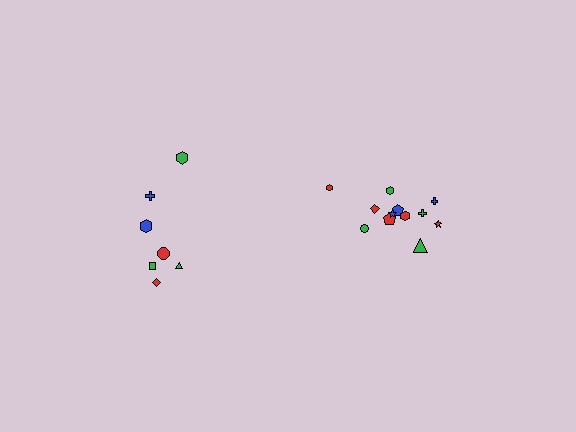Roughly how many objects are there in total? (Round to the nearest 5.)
Roughly 20 objects in total.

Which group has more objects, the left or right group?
The right group.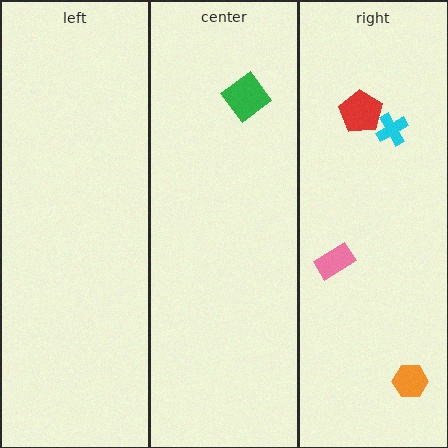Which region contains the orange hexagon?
The right region.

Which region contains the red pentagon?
The right region.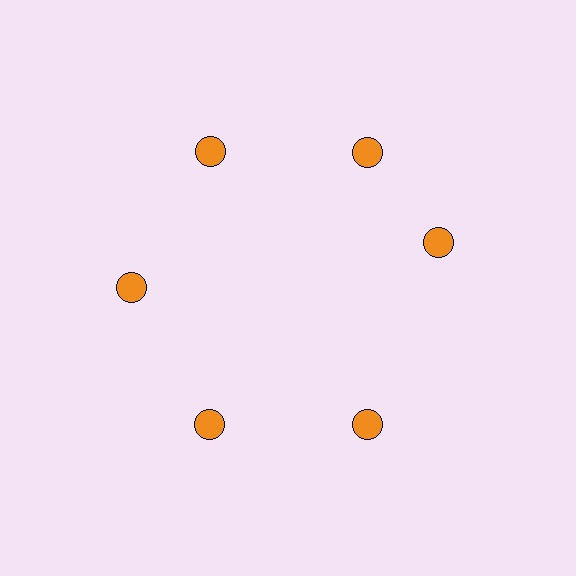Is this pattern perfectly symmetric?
No. The 6 orange circles are arranged in a ring, but one element near the 3 o'clock position is rotated out of alignment along the ring, breaking the 6-fold rotational symmetry.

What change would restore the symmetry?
The symmetry would be restored by rotating it back into even spacing with its neighbors so that all 6 circles sit at equal angles and equal distance from the center.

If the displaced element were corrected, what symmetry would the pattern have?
It would have 6-fold rotational symmetry — the pattern would map onto itself every 60 degrees.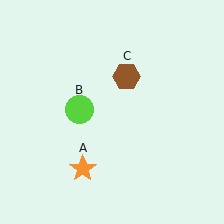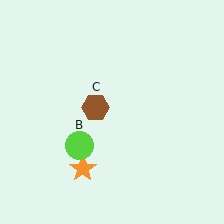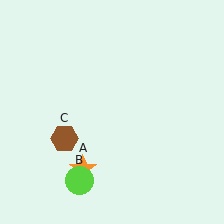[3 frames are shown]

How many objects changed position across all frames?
2 objects changed position: lime circle (object B), brown hexagon (object C).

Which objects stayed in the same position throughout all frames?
Orange star (object A) remained stationary.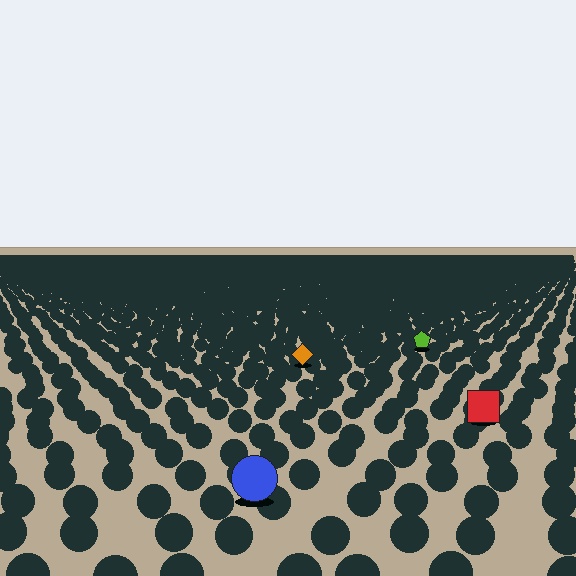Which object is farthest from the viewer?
The lime pentagon is farthest from the viewer. It appears smaller and the ground texture around it is denser.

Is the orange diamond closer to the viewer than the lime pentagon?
Yes. The orange diamond is closer — you can tell from the texture gradient: the ground texture is coarser near it.